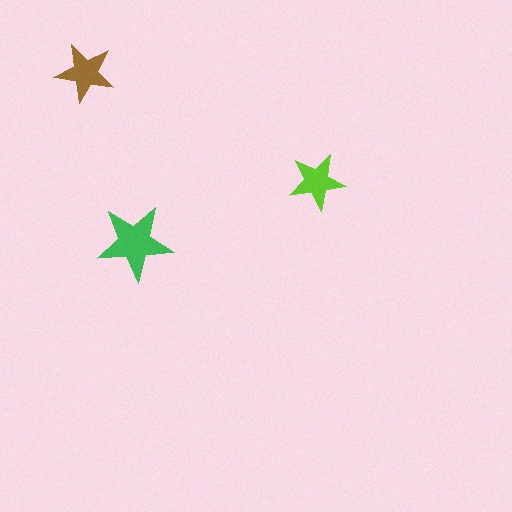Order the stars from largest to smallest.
the green one, the brown one, the lime one.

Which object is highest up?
The brown star is topmost.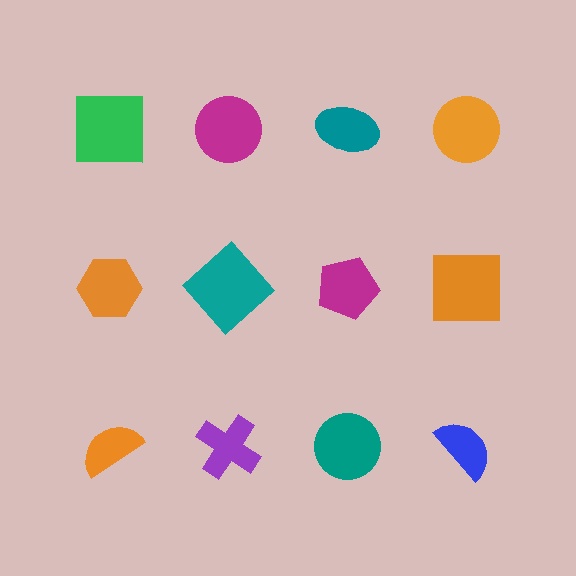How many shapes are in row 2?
4 shapes.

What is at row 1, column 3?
A teal ellipse.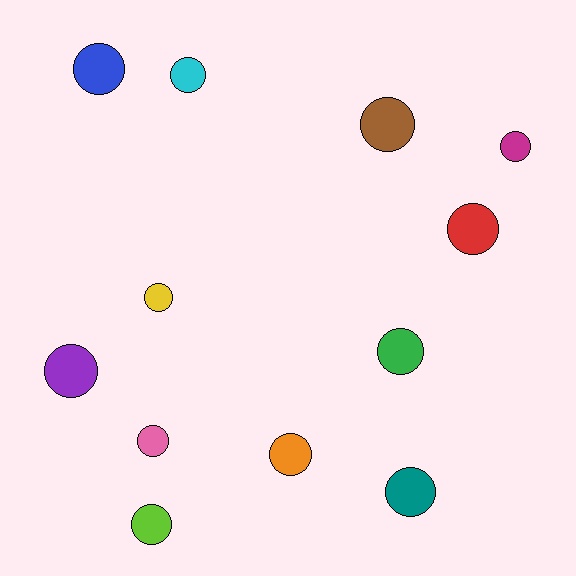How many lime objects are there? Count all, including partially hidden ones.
There is 1 lime object.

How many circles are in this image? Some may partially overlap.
There are 12 circles.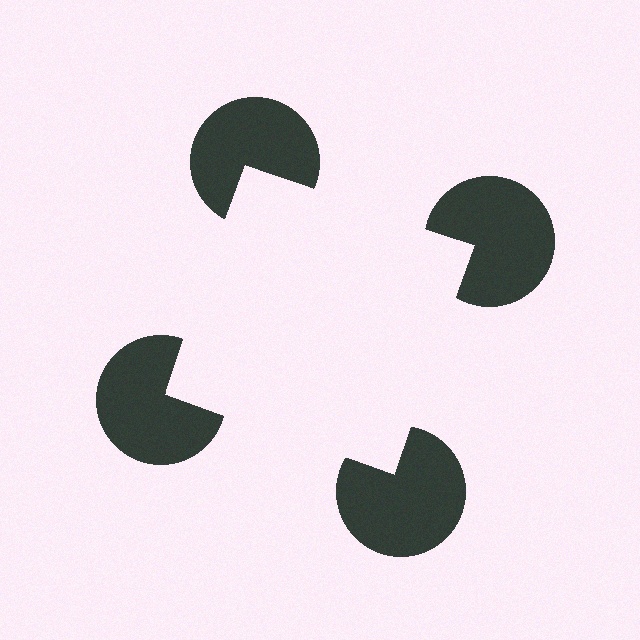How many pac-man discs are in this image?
There are 4 — one at each vertex of the illusory square.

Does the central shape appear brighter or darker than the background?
It typically appears slightly brighter than the background, even though no actual brightness change is drawn.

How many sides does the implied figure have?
4 sides.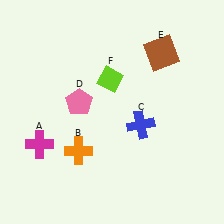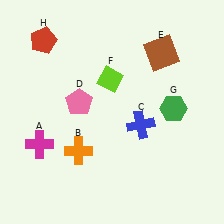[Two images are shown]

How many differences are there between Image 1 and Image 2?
There are 2 differences between the two images.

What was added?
A green hexagon (G), a red pentagon (H) were added in Image 2.